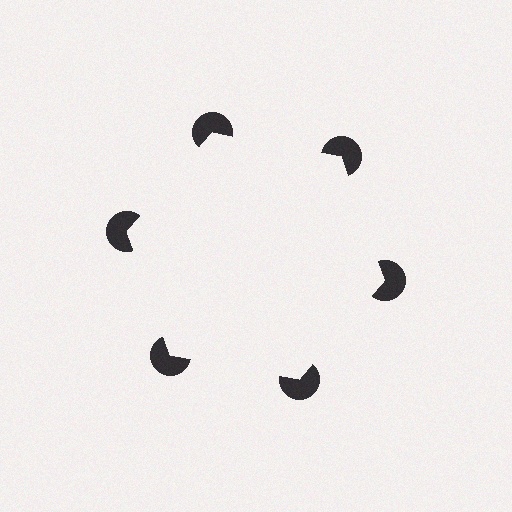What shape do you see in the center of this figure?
An illusory hexagon — its edges are inferred from the aligned wedge cuts in the pac-man discs, not physically drawn.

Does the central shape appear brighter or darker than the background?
It typically appears slightly brighter than the background, even though no actual brightness change is drawn.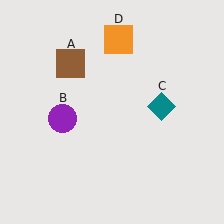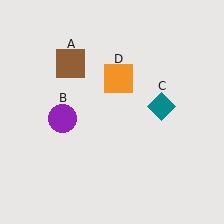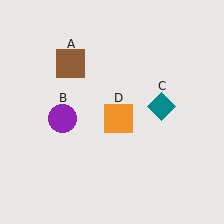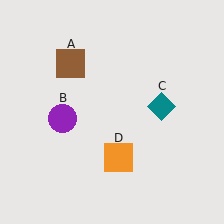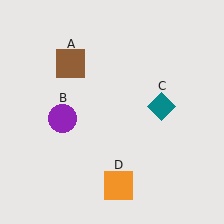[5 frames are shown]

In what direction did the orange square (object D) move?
The orange square (object D) moved down.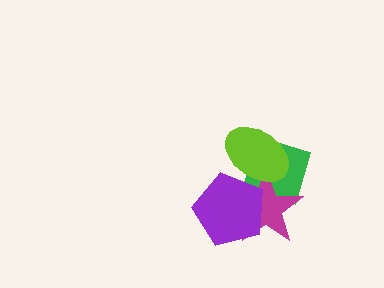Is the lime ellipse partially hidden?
No, no other shape covers it.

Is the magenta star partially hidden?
Yes, it is partially covered by another shape.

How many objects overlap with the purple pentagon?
3 objects overlap with the purple pentagon.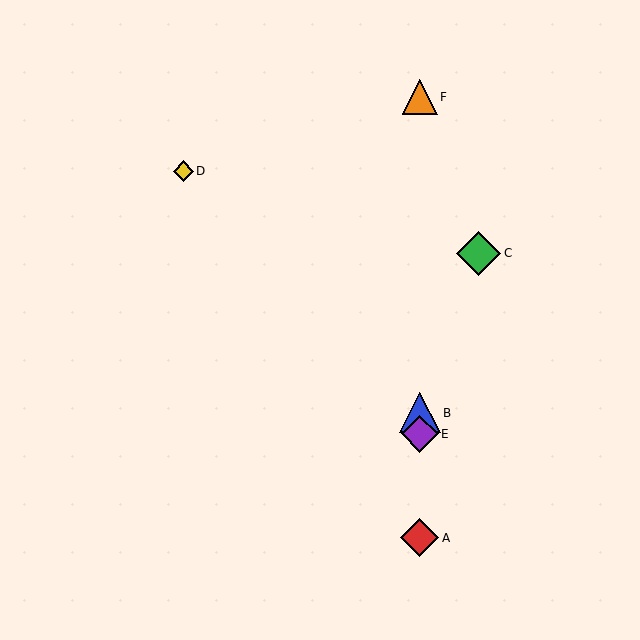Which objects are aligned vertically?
Objects A, B, E, F are aligned vertically.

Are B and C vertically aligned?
No, B is at x≈420 and C is at x≈479.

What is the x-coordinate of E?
Object E is at x≈420.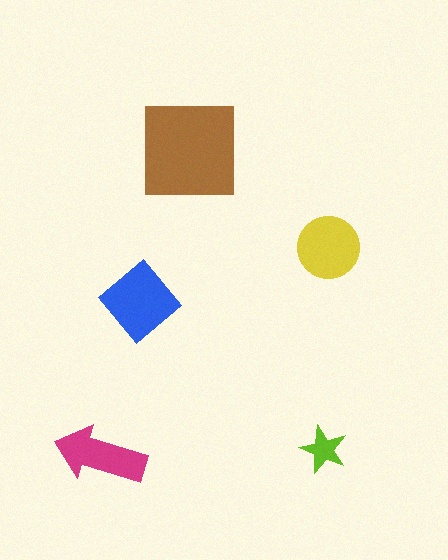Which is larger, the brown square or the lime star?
The brown square.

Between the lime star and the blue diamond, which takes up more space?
The blue diamond.